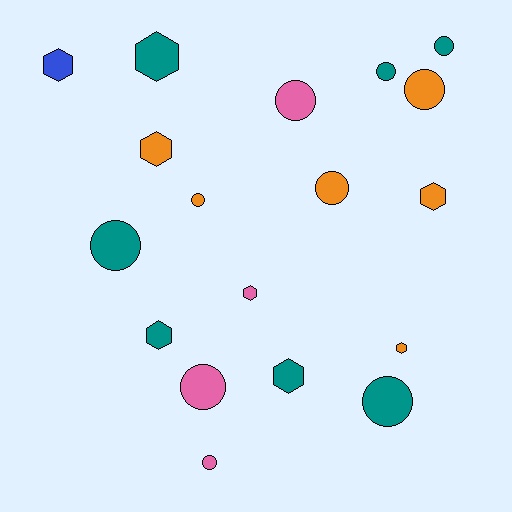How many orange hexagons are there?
There are 3 orange hexagons.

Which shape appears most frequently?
Circle, with 10 objects.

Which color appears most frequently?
Teal, with 7 objects.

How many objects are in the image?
There are 18 objects.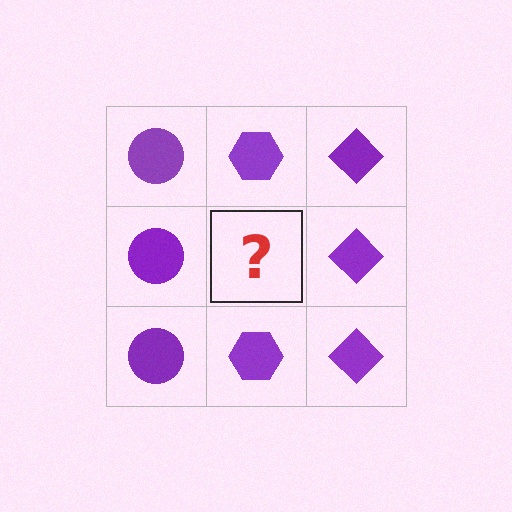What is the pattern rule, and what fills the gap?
The rule is that each column has a consistent shape. The gap should be filled with a purple hexagon.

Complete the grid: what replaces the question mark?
The question mark should be replaced with a purple hexagon.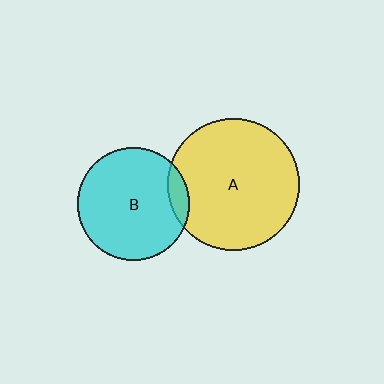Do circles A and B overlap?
Yes.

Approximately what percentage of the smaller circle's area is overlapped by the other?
Approximately 10%.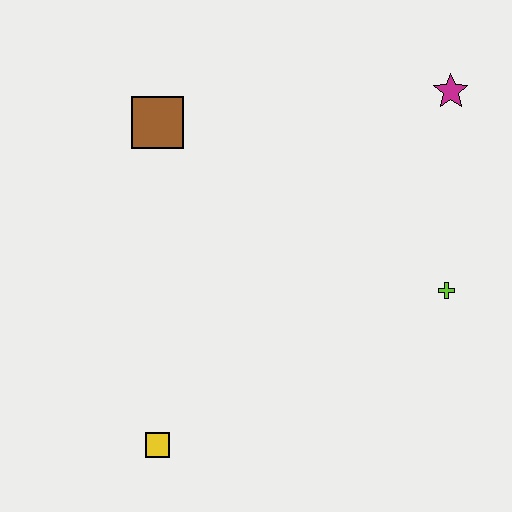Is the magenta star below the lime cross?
No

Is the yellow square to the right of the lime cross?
No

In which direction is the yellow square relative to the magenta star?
The yellow square is below the magenta star.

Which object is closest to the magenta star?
The lime cross is closest to the magenta star.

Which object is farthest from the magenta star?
The yellow square is farthest from the magenta star.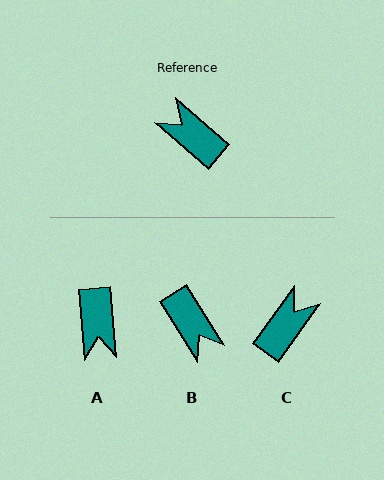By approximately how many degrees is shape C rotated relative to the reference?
Approximately 85 degrees clockwise.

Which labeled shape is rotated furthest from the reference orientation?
B, about 163 degrees away.